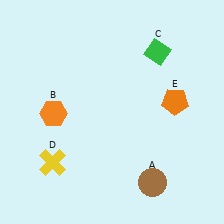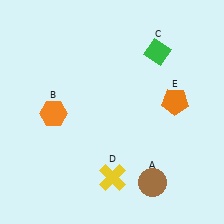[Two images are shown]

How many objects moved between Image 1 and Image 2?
1 object moved between the two images.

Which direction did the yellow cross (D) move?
The yellow cross (D) moved right.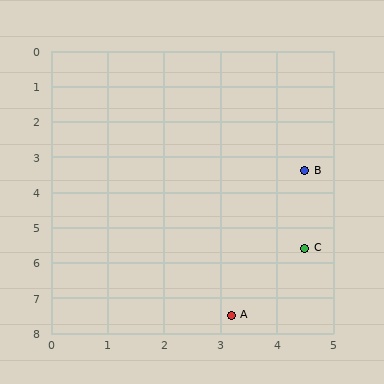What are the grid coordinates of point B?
Point B is at approximately (4.5, 3.4).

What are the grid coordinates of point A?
Point A is at approximately (3.2, 7.5).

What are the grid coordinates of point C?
Point C is at approximately (4.5, 5.6).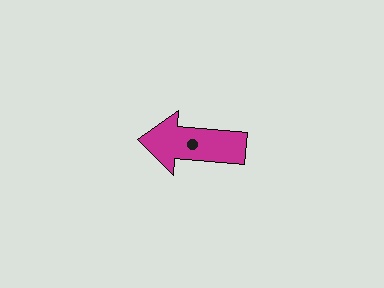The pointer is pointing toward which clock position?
Roughly 9 o'clock.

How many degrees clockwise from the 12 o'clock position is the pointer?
Approximately 274 degrees.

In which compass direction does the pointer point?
West.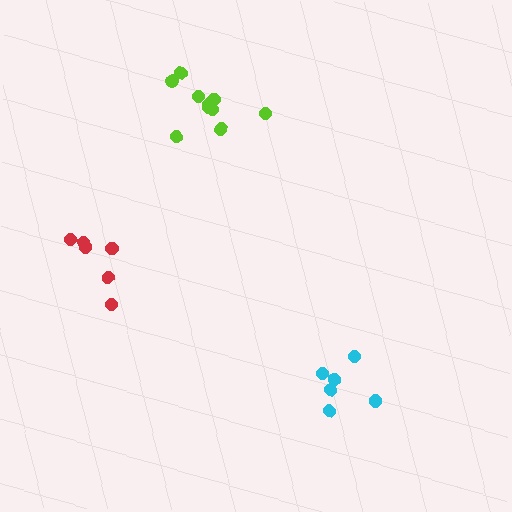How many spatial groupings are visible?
There are 3 spatial groupings.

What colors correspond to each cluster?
The clusters are colored: lime, cyan, red.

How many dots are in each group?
Group 1: 10 dots, Group 2: 6 dots, Group 3: 6 dots (22 total).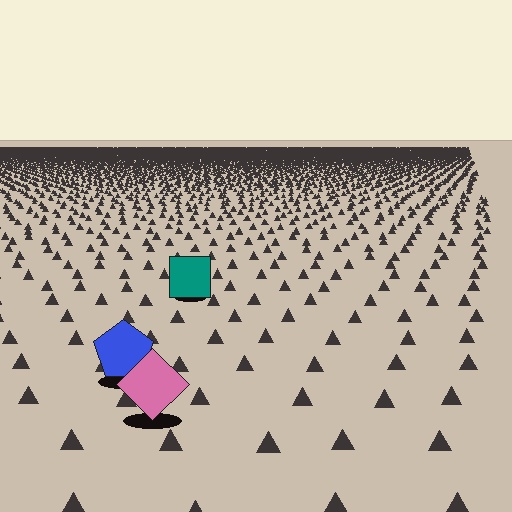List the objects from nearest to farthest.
From nearest to farthest: the pink diamond, the blue pentagon, the teal square.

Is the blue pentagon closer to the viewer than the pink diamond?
No. The pink diamond is closer — you can tell from the texture gradient: the ground texture is coarser near it.